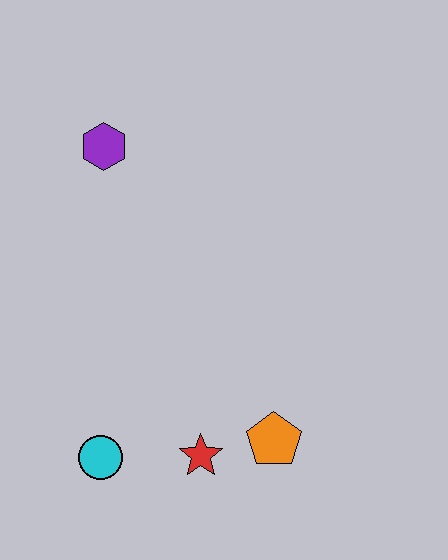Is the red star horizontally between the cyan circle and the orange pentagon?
Yes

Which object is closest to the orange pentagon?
The red star is closest to the orange pentagon.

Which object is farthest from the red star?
The purple hexagon is farthest from the red star.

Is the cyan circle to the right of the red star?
No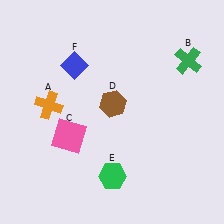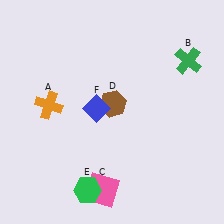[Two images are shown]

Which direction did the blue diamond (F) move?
The blue diamond (F) moved down.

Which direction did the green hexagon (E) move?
The green hexagon (E) moved left.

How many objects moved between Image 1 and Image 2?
3 objects moved between the two images.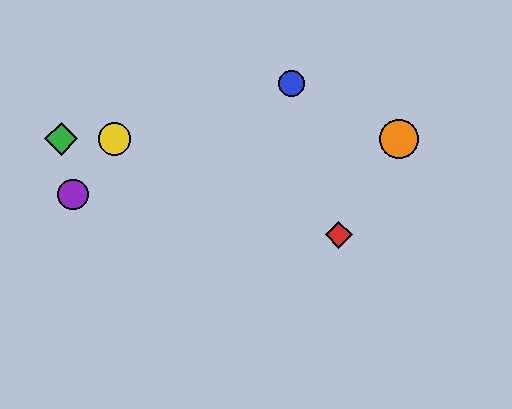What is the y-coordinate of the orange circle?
The orange circle is at y≈139.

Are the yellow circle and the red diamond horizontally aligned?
No, the yellow circle is at y≈139 and the red diamond is at y≈235.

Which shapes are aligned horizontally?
The green diamond, the yellow circle, the orange circle are aligned horizontally.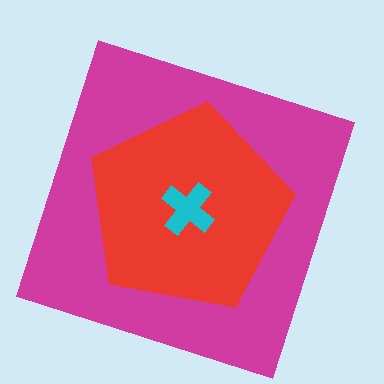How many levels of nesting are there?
3.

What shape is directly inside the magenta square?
The red pentagon.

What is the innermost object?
The cyan cross.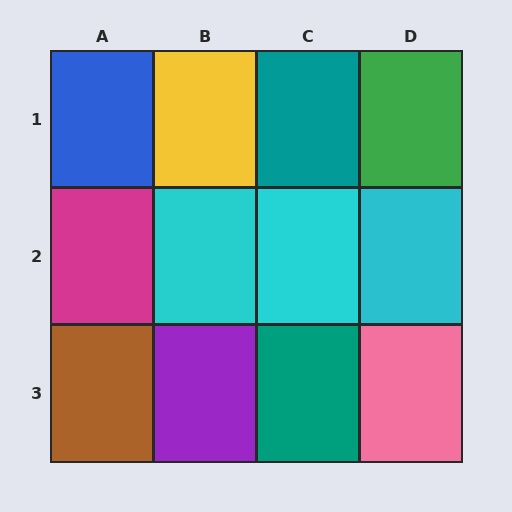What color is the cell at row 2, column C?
Cyan.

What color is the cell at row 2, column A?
Magenta.